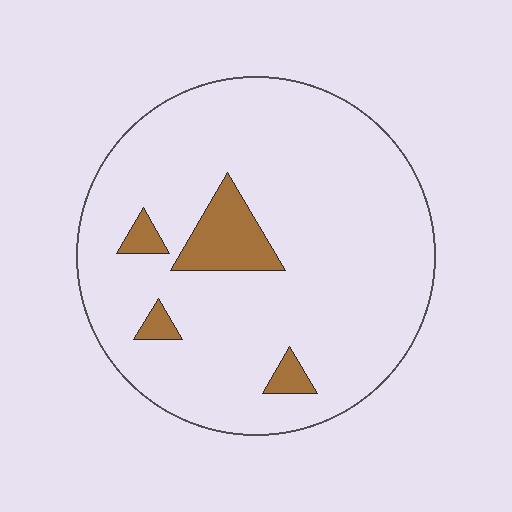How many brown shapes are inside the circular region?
4.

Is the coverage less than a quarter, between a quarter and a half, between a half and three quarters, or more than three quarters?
Less than a quarter.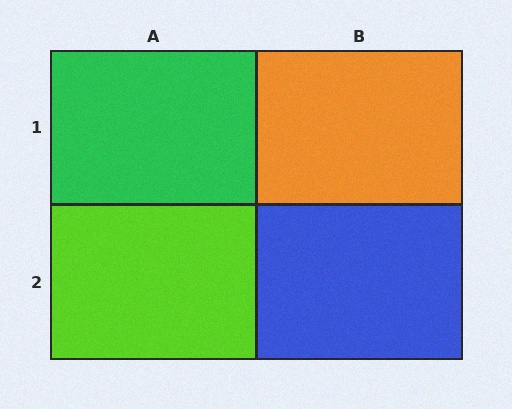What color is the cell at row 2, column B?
Blue.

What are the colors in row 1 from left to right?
Green, orange.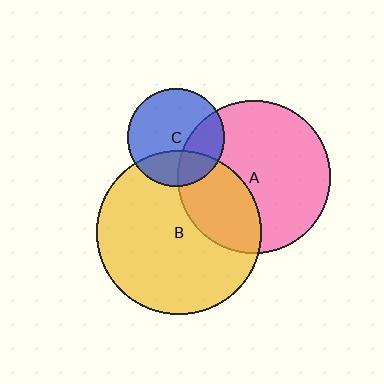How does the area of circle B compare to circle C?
Approximately 2.9 times.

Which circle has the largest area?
Circle B (yellow).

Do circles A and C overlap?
Yes.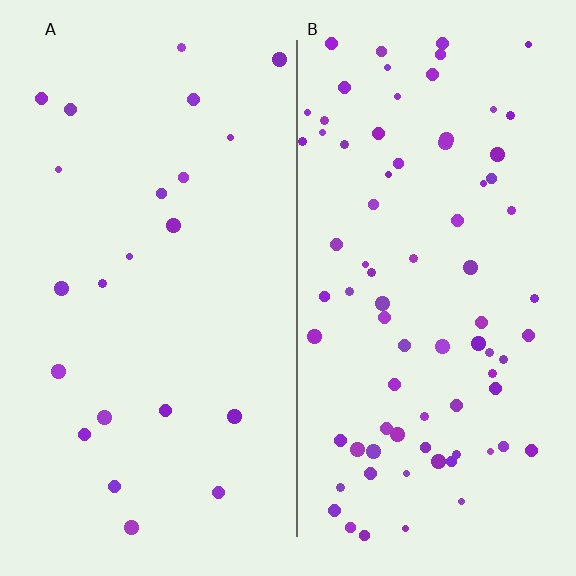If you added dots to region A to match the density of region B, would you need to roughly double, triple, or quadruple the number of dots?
Approximately quadruple.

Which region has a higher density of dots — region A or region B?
B (the right).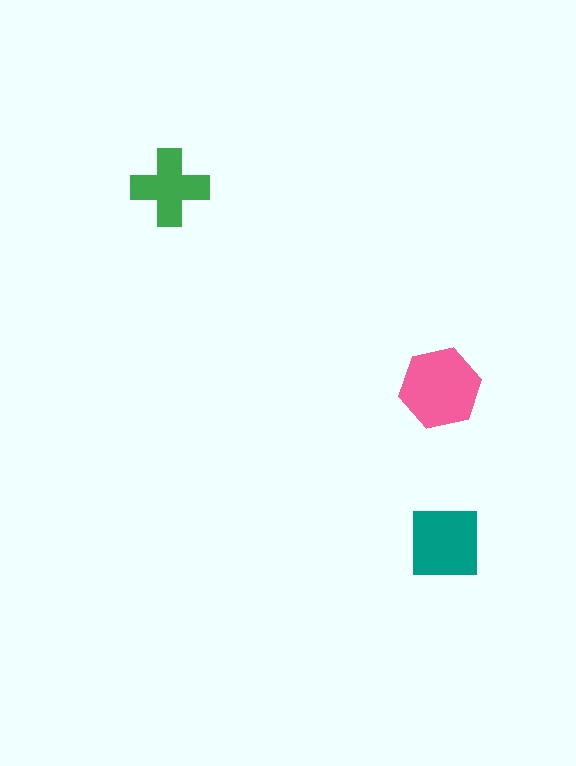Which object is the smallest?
The green cross.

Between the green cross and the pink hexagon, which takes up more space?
The pink hexagon.